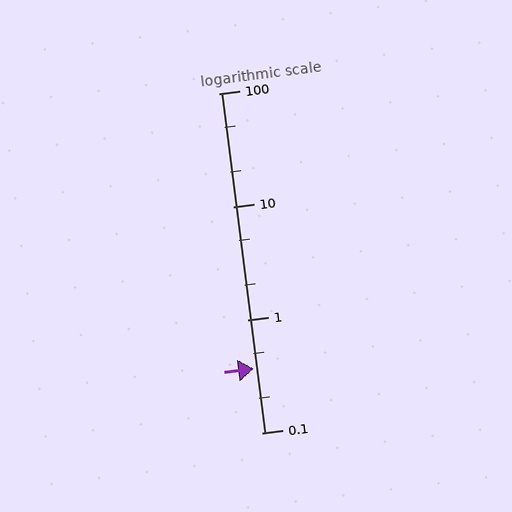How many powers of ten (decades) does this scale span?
The scale spans 3 decades, from 0.1 to 100.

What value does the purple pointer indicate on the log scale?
The pointer indicates approximately 0.37.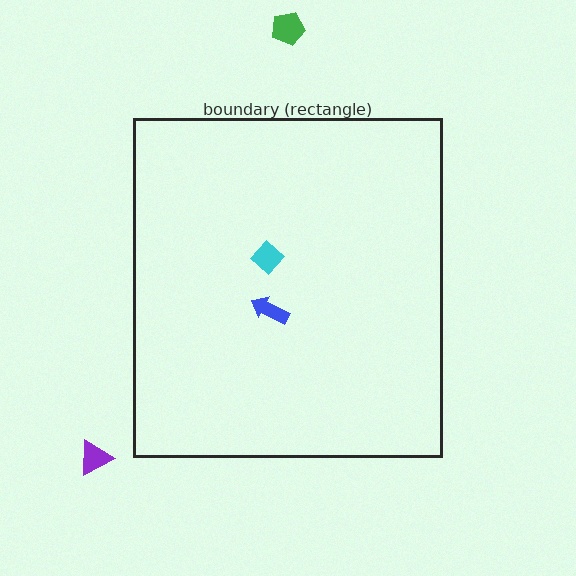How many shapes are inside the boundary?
2 inside, 2 outside.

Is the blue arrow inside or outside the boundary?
Inside.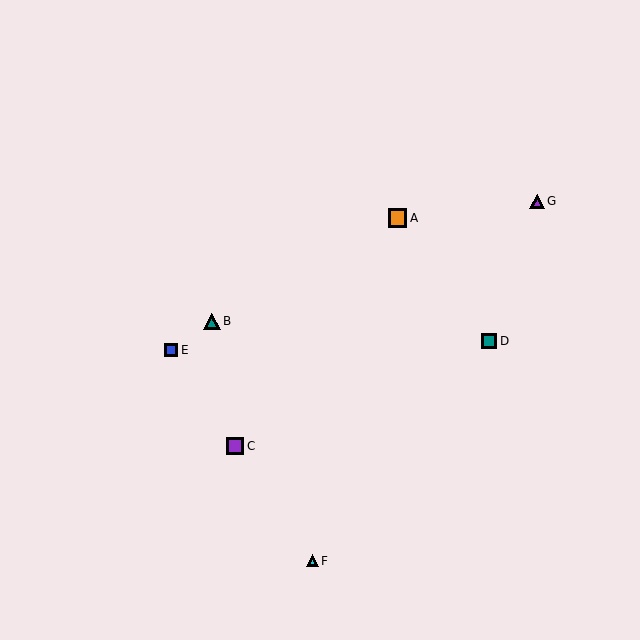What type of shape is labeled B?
Shape B is a teal triangle.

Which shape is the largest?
The orange square (labeled A) is the largest.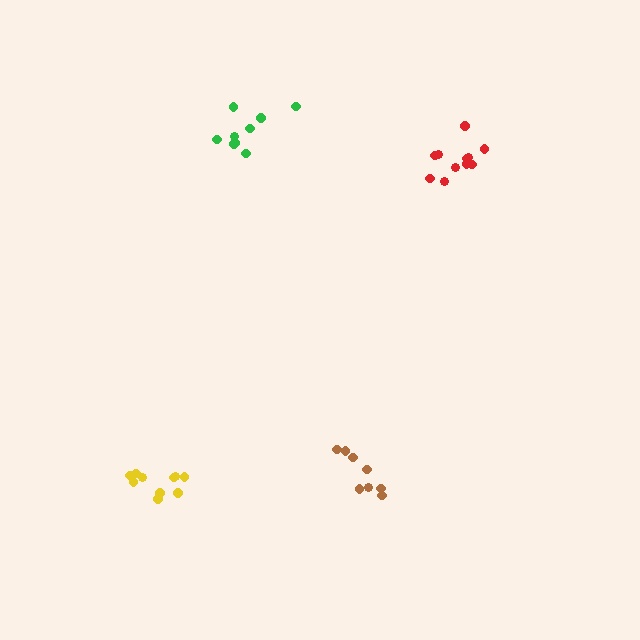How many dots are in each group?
Group 1: 9 dots, Group 2: 10 dots, Group 3: 11 dots, Group 4: 8 dots (38 total).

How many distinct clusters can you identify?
There are 4 distinct clusters.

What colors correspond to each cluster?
The clusters are colored: green, yellow, red, brown.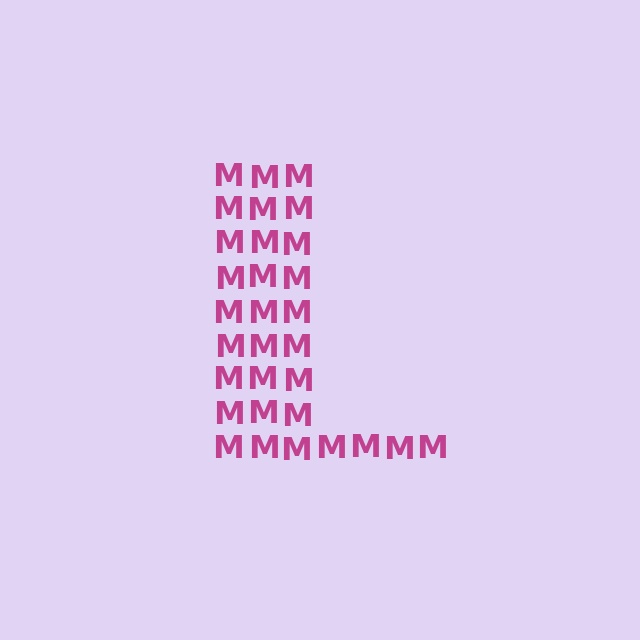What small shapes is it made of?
It is made of small letter M's.